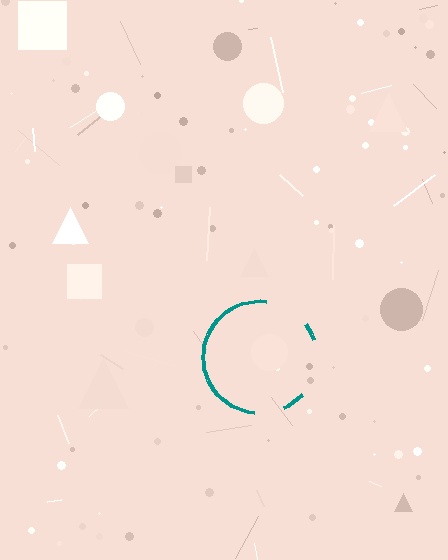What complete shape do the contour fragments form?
The contour fragments form a circle.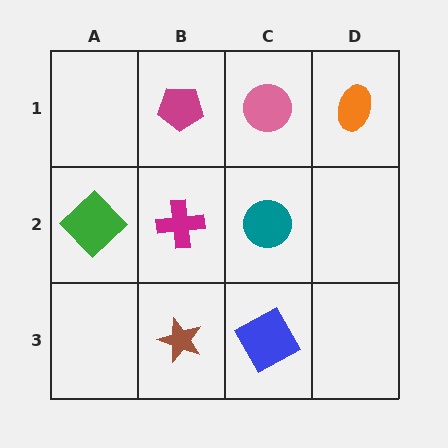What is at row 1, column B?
A magenta pentagon.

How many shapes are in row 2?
3 shapes.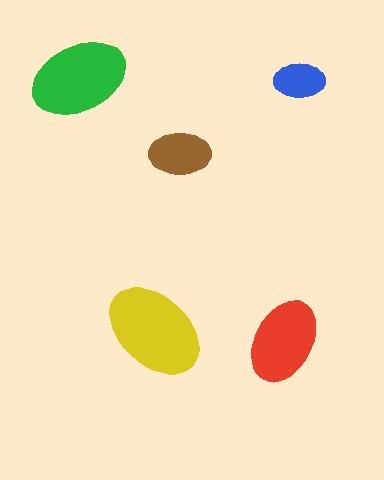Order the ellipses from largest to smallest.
the yellow one, the green one, the red one, the brown one, the blue one.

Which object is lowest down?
The red ellipse is bottommost.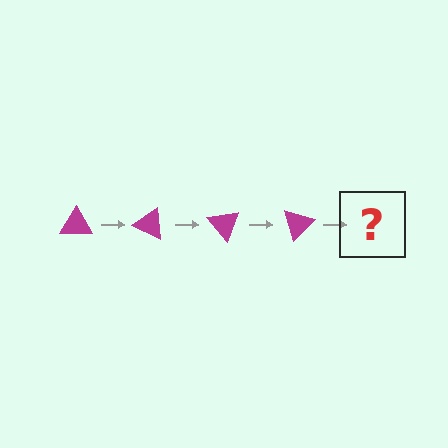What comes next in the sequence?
The next element should be a magenta triangle rotated 100 degrees.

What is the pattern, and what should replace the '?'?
The pattern is that the triangle rotates 25 degrees each step. The '?' should be a magenta triangle rotated 100 degrees.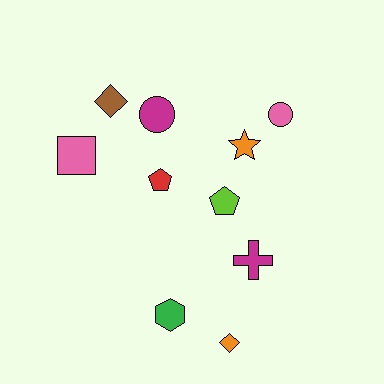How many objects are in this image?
There are 10 objects.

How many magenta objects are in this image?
There are 2 magenta objects.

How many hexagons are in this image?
There is 1 hexagon.